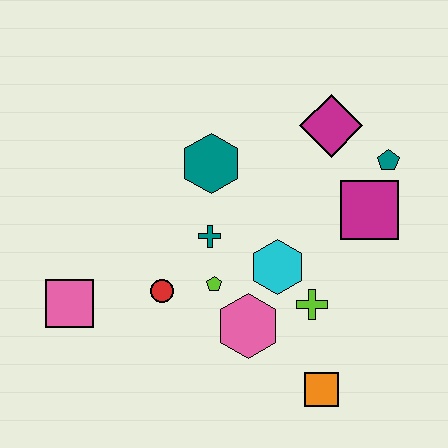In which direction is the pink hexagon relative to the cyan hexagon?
The pink hexagon is below the cyan hexagon.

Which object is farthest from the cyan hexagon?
The pink square is farthest from the cyan hexagon.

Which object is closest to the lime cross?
The cyan hexagon is closest to the lime cross.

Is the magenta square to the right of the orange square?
Yes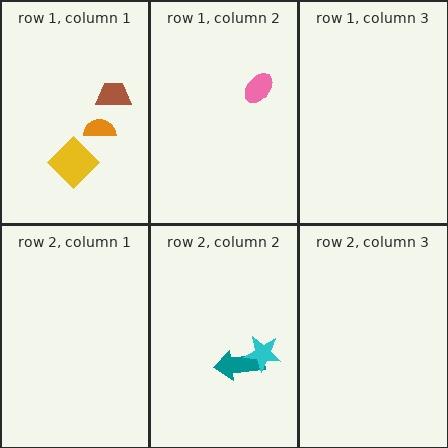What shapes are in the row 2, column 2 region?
The teal arrow, the cyan star.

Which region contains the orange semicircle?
The row 1, column 1 region.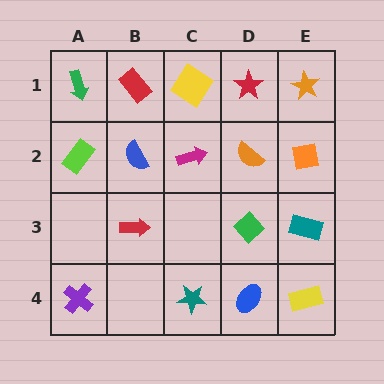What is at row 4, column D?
A blue ellipse.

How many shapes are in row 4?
4 shapes.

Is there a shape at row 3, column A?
No, that cell is empty.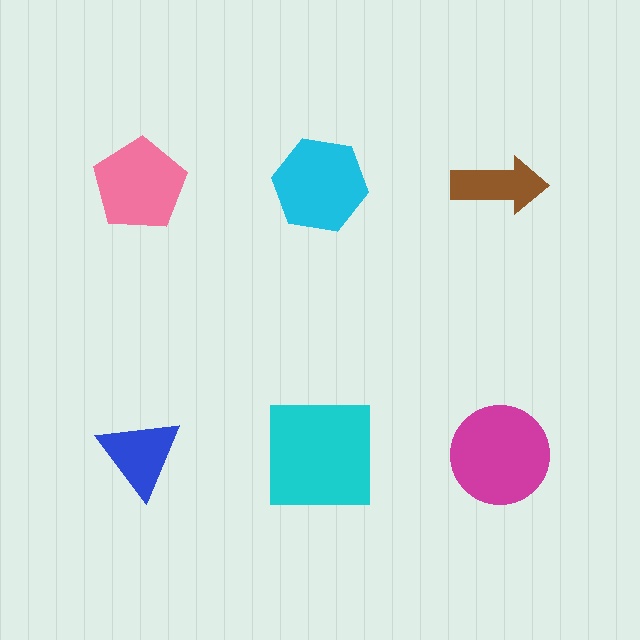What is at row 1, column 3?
A brown arrow.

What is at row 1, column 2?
A cyan hexagon.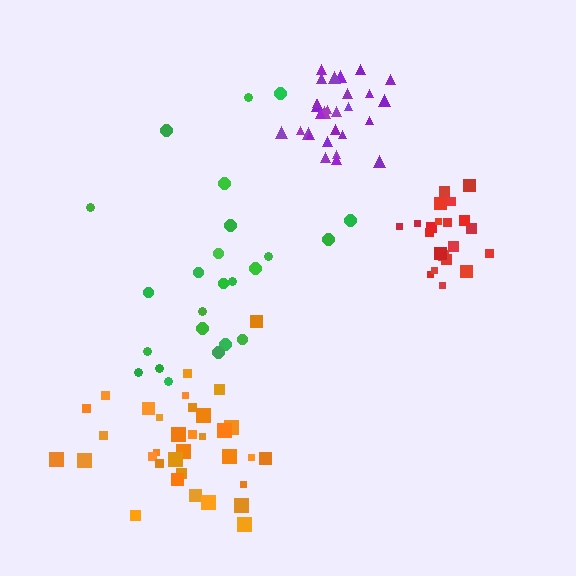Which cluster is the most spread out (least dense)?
Green.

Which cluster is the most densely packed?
Purple.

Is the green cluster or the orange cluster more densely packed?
Orange.